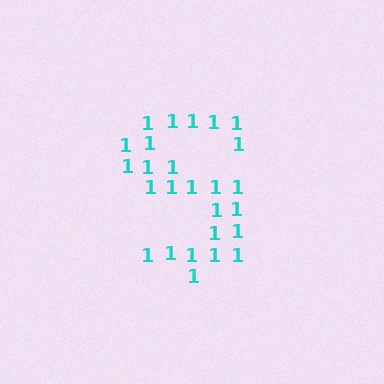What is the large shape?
The large shape is the letter S.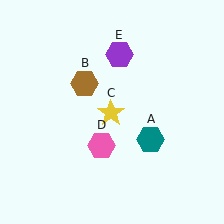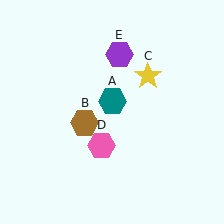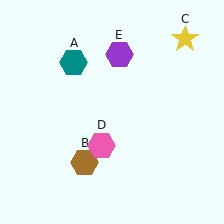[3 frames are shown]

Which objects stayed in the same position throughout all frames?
Pink hexagon (object D) and purple hexagon (object E) remained stationary.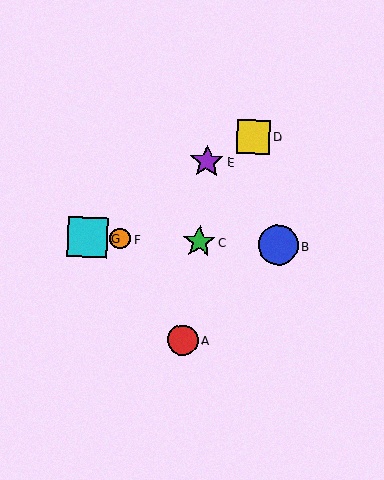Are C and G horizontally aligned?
Yes, both are at y≈242.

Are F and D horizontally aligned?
No, F is at y≈239 and D is at y≈137.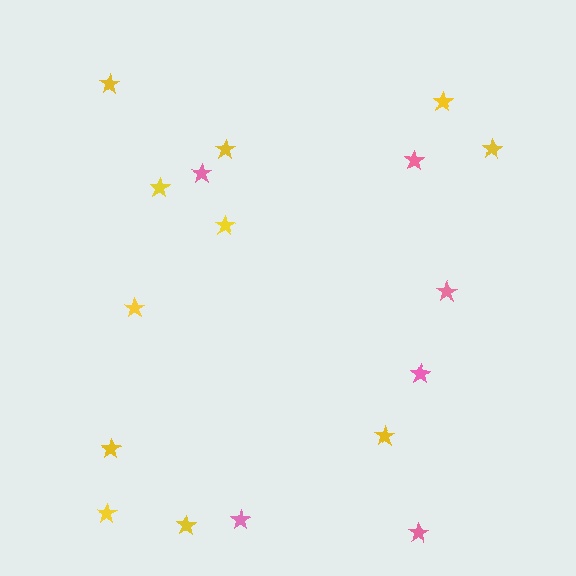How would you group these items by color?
There are 2 groups: one group of pink stars (6) and one group of yellow stars (11).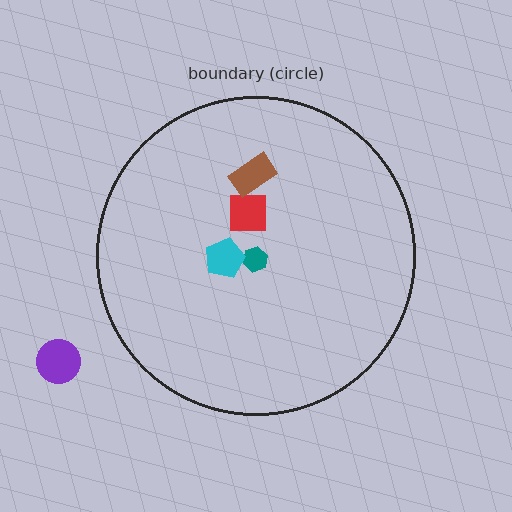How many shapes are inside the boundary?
4 inside, 1 outside.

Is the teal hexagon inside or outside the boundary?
Inside.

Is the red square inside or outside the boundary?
Inside.